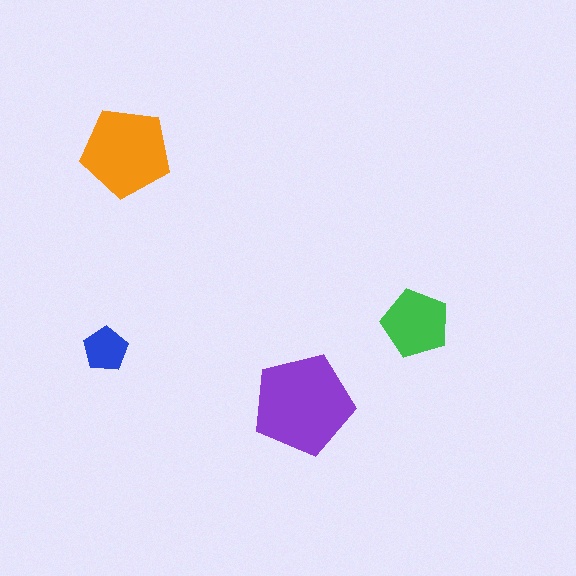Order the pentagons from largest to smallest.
the purple one, the orange one, the green one, the blue one.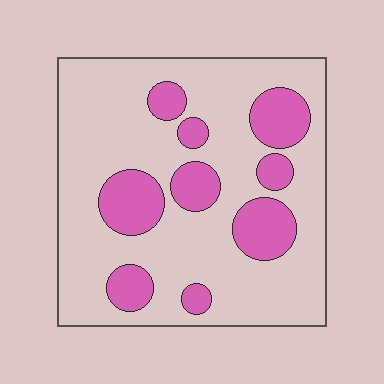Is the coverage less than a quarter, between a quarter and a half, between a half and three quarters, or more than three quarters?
Less than a quarter.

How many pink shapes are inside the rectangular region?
9.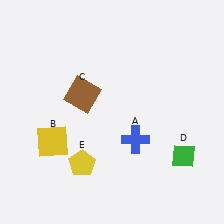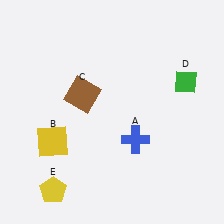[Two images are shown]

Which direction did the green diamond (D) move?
The green diamond (D) moved up.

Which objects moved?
The objects that moved are: the green diamond (D), the yellow pentagon (E).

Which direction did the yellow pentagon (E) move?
The yellow pentagon (E) moved left.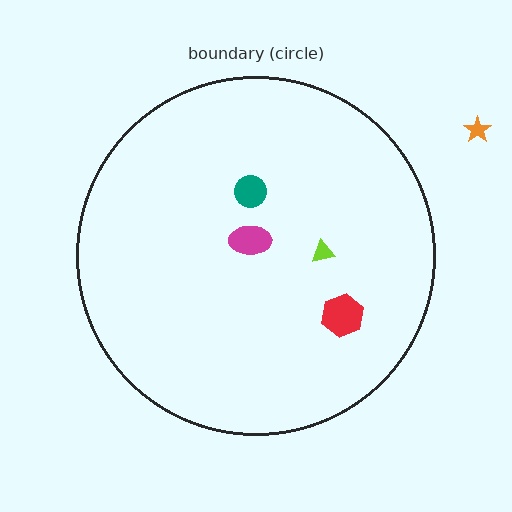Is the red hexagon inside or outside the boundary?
Inside.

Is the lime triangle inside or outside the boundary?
Inside.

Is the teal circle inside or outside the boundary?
Inside.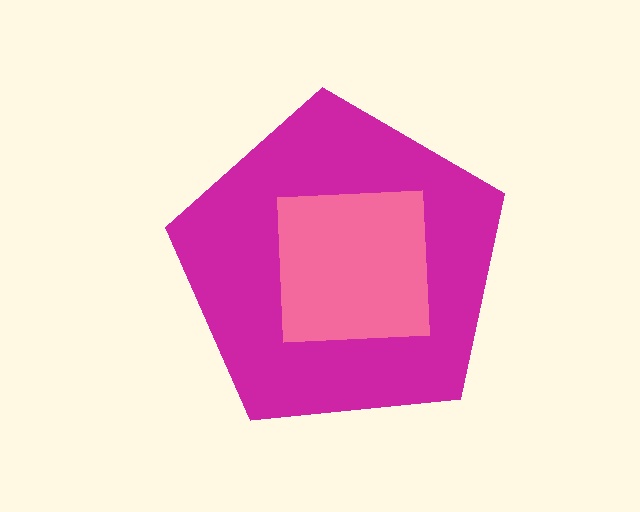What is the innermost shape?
The pink square.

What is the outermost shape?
The magenta pentagon.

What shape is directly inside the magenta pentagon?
The pink square.